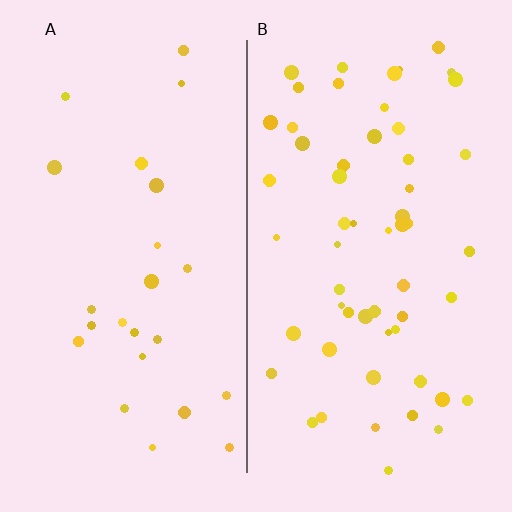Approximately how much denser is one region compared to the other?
Approximately 2.3× — region B over region A.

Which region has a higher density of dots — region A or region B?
B (the right).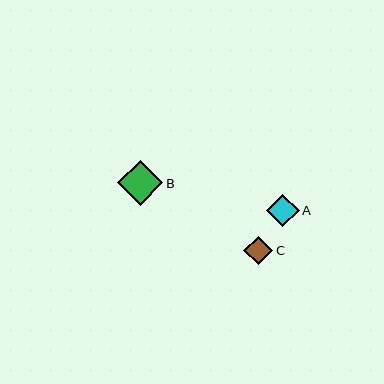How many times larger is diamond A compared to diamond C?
Diamond A is approximately 1.1 times the size of diamond C.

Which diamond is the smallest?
Diamond C is the smallest with a size of approximately 29 pixels.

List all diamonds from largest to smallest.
From largest to smallest: B, A, C.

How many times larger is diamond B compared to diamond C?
Diamond B is approximately 1.6 times the size of diamond C.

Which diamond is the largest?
Diamond B is the largest with a size of approximately 45 pixels.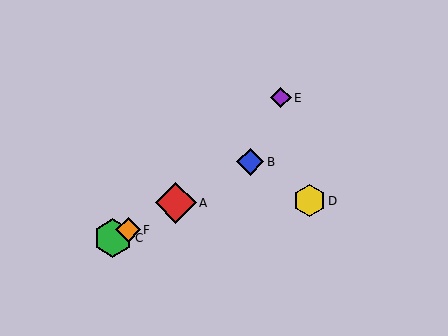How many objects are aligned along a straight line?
4 objects (A, B, C, F) are aligned along a straight line.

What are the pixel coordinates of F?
Object F is at (128, 230).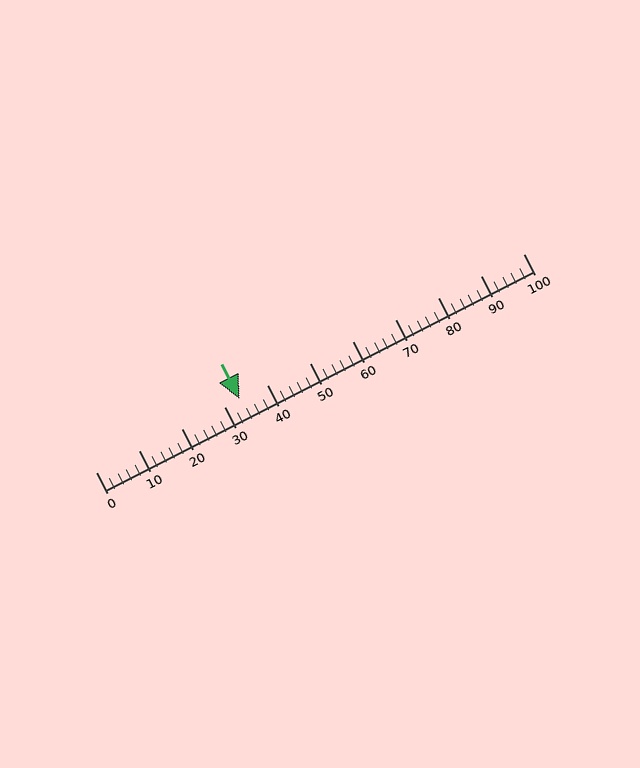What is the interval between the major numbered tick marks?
The major tick marks are spaced 10 units apart.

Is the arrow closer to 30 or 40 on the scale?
The arrow is closer to 30.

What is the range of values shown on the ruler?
The ruler shows values from 0 to 100.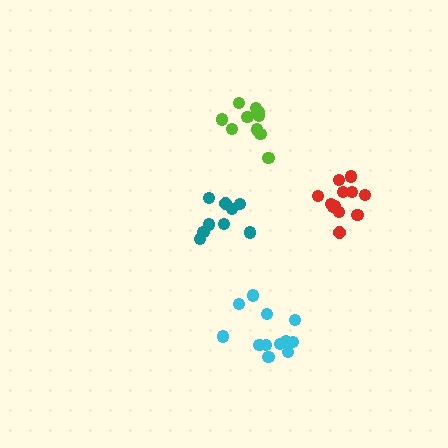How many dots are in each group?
Group 1: 9 dots, Group 2: 11 dots, Group 3: 12 dots, Group 4: 13 dots (45 total).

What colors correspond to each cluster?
The clusters are colored: teal, lime, cyan, red.